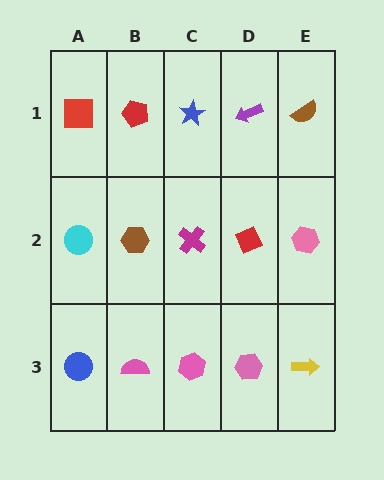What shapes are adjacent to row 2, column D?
A purple arrow (row 1, column D), a pink hexagon (row 3, column D), a magenta cross (row 2, column C), a pink hexagon (row 2, column E).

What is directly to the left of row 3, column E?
A pink hexagon.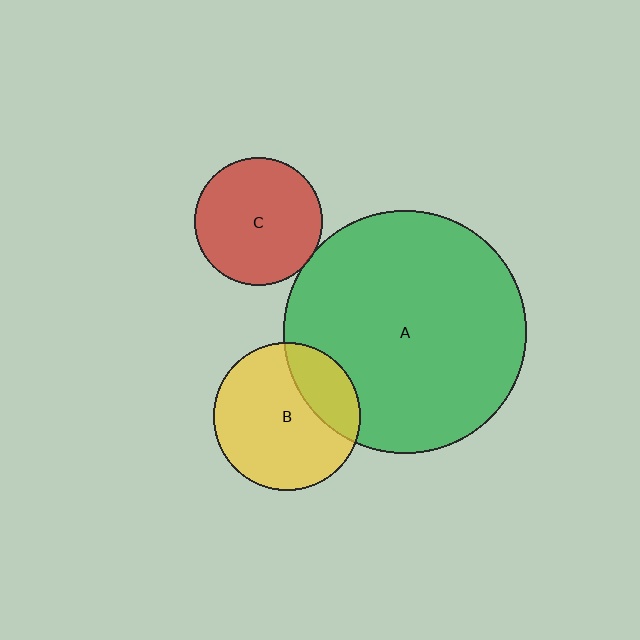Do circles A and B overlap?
Yes.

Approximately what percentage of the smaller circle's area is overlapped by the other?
Approximately 25%.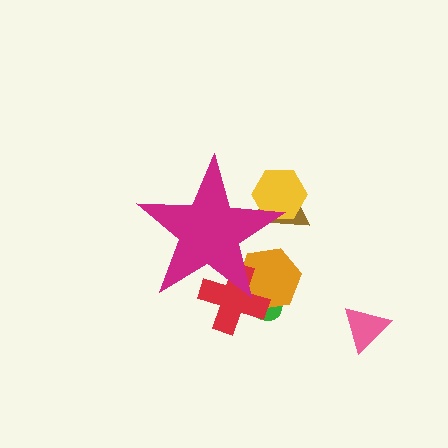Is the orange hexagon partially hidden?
Yes, the orange hexagon is partially hidden behind the magenta star.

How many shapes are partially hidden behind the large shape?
5 shapes are partially hidden.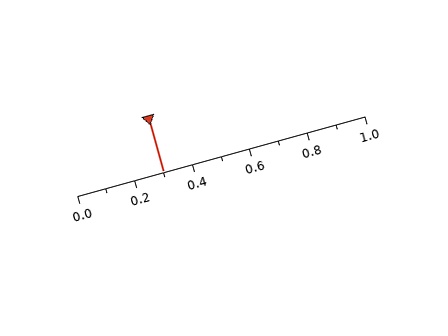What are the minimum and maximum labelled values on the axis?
The axis runs from 0.0 to 1.0.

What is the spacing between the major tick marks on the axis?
The major ticks are spaced 0.2 apart.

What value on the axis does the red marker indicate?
The marker indicates approximately 0.3.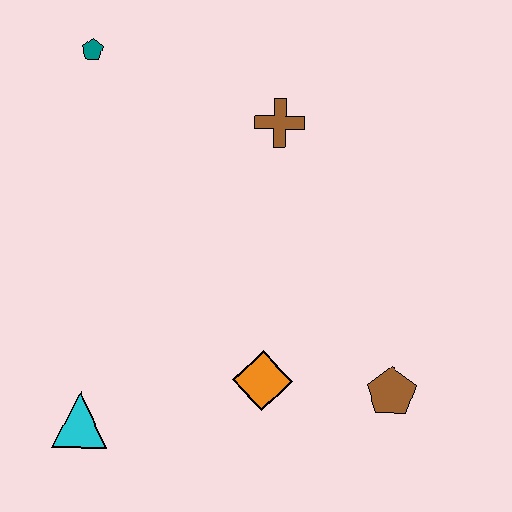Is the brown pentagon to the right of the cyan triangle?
Yes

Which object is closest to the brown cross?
The teal pentagon is closest to the brown cross.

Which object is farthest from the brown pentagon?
The teal pentagon is farthest from the brown pentagon.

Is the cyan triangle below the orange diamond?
Yes